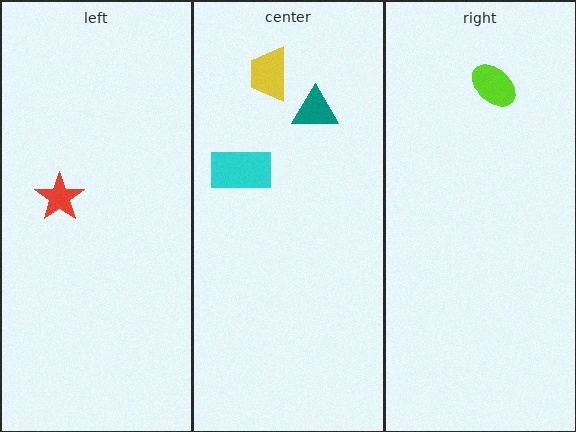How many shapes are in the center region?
3.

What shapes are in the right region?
The lime ellipse.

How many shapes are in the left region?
1.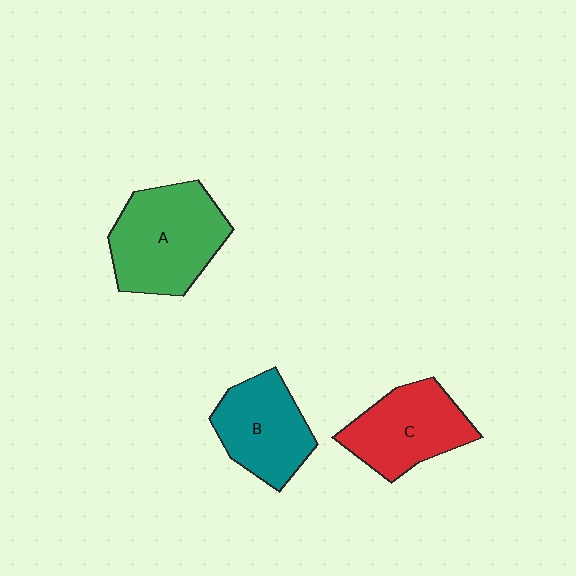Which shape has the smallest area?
Shape B (teal).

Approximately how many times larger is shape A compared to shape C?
Approximately 1.2 times.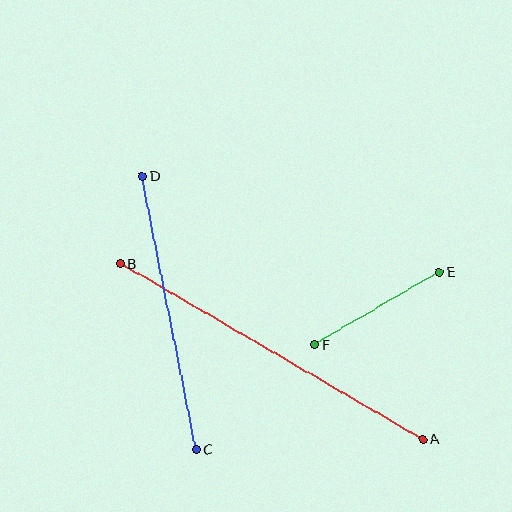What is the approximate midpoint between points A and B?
The midpoint is at approximately (271, 352) pixels.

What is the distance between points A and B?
The distance is approximately 350 pixels.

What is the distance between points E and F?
The distance is approximately 145 pixels.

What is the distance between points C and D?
The distance is approximately 278 pixels.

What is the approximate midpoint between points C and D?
The midpoint is at approximately (169, 313) pixels.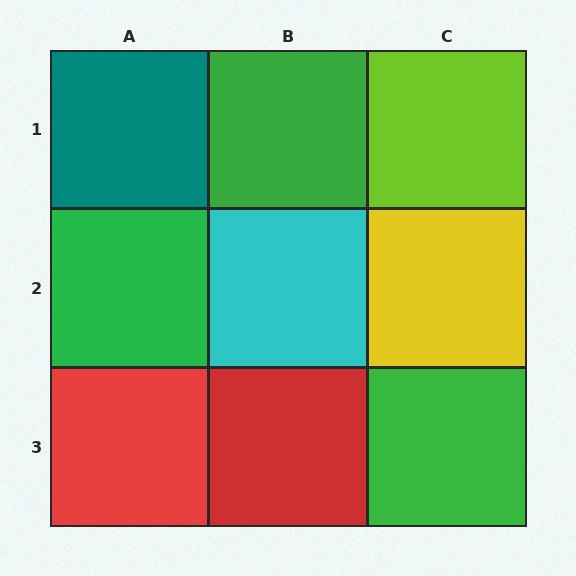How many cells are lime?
1 cell is lime.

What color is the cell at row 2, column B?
Cyan.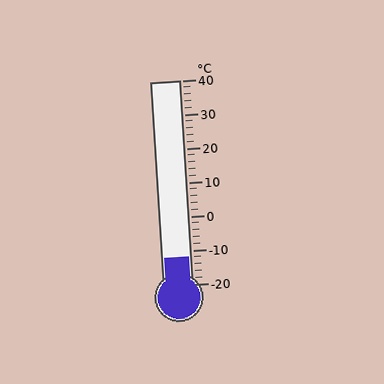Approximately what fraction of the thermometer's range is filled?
The thermometer is filled to approximately 15% of its range.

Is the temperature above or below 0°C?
The temperature is below 0°C.